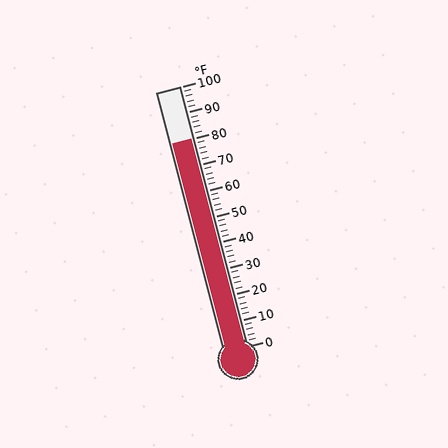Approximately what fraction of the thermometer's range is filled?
The thermometer is filled to approximately 80% of its range.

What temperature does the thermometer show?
The thermometer shows approximately 80°F.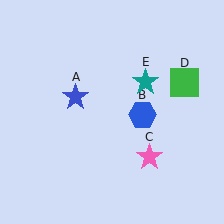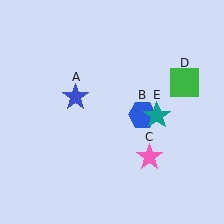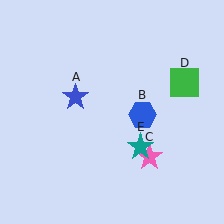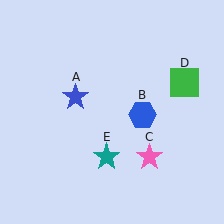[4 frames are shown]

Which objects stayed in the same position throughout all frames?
Blue star (object A) and blue hexagon (object B) and pink star (object C) and green square (object D) remained stationary.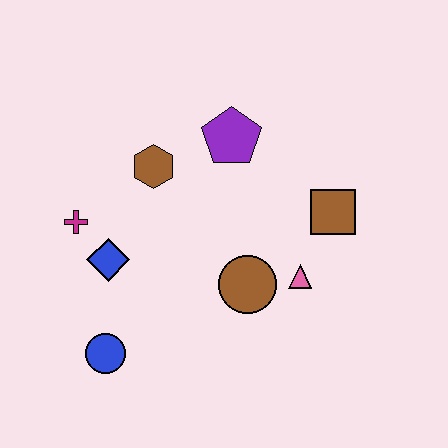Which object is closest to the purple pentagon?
The brown hexagon is closest to the purple pentagon.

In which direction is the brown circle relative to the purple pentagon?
The brown circle is below the purple pentagon.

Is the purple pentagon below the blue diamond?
No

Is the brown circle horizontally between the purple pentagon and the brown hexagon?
No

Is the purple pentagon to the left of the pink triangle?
Yes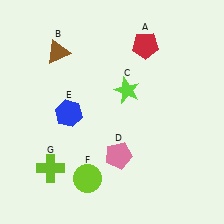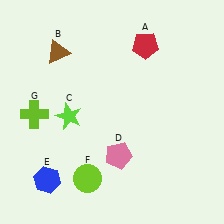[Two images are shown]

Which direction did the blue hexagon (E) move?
The blue hexagon (E) moved down.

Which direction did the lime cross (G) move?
The lime cross (G) moved up.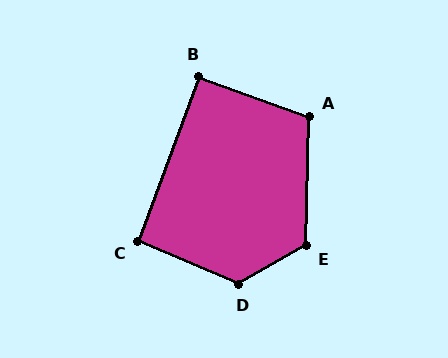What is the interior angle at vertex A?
Approximately 108 degrees (obtuse).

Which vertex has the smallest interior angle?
B, at approximately 90 degrees.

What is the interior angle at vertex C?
Approximately 93 degrees (approximately right).